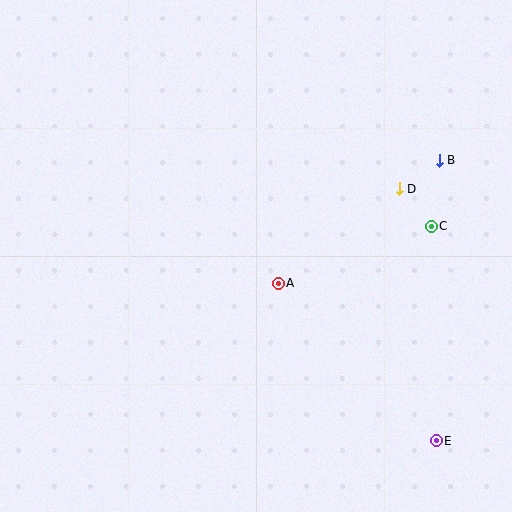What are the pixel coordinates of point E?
Point E is at (436, 441).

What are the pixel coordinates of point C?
Point C is at (431, 226).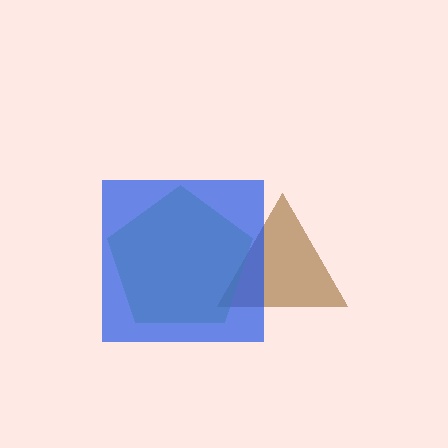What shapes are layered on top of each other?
The layered shapes are: a brown triangle, a lime pentagon, a blue square.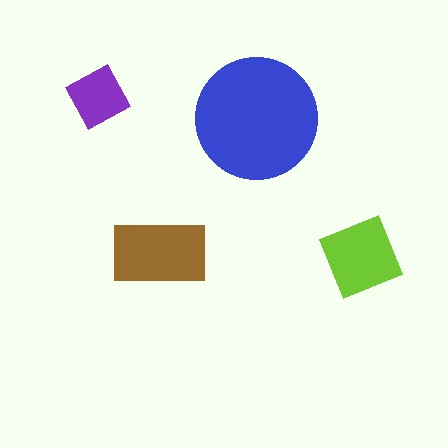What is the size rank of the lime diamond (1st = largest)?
3rd.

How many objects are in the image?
There are 4 objects in the image.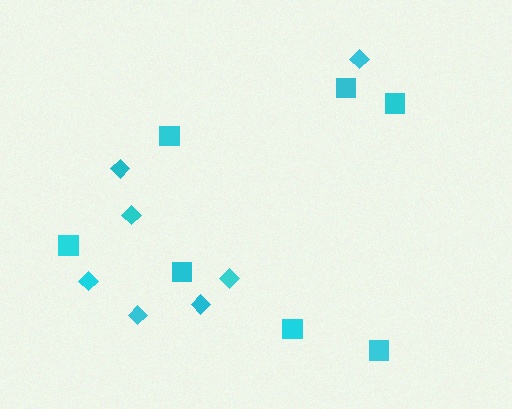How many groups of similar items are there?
There are 2 groups: one group of diamonds (7) and one group of squares (7).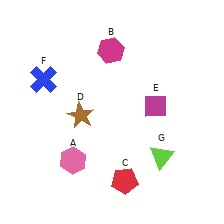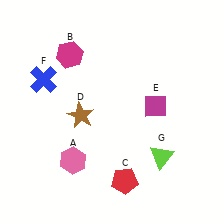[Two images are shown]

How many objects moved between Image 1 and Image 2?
1 object moved between the two images.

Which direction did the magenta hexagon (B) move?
The magenta hexagon (B) moved left.